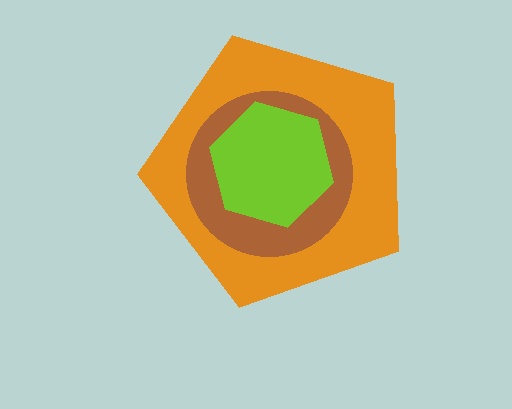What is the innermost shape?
The lime hexagon.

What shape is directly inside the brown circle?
The lime hexagon.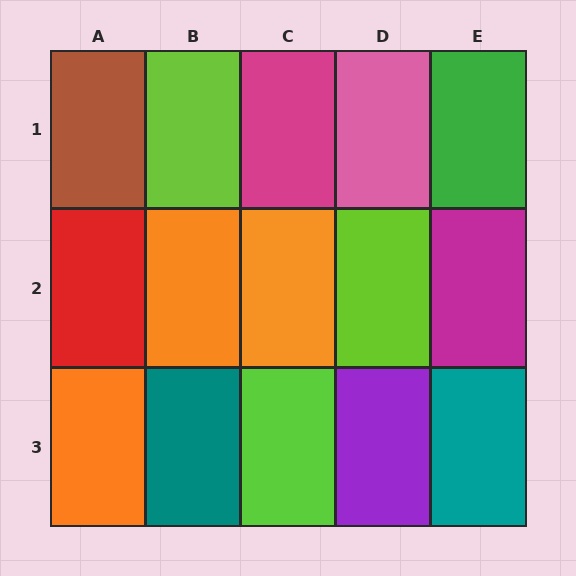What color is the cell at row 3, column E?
Teal.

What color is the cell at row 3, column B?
Teal.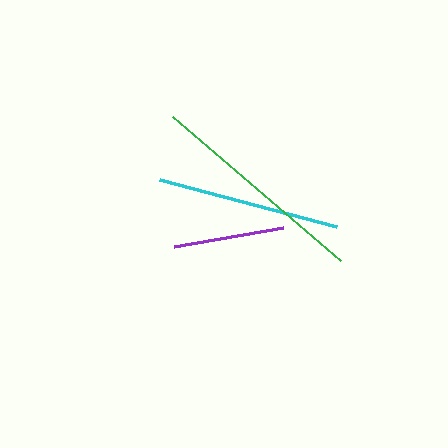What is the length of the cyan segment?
The cyan segment is approximately 183 pixels long.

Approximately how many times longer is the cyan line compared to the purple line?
The cyan line is approximately 1.6 times the length of the purple line.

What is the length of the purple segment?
The purple segment is approximately 111 pixels long.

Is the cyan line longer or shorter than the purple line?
The cyan line is longer than the purple line.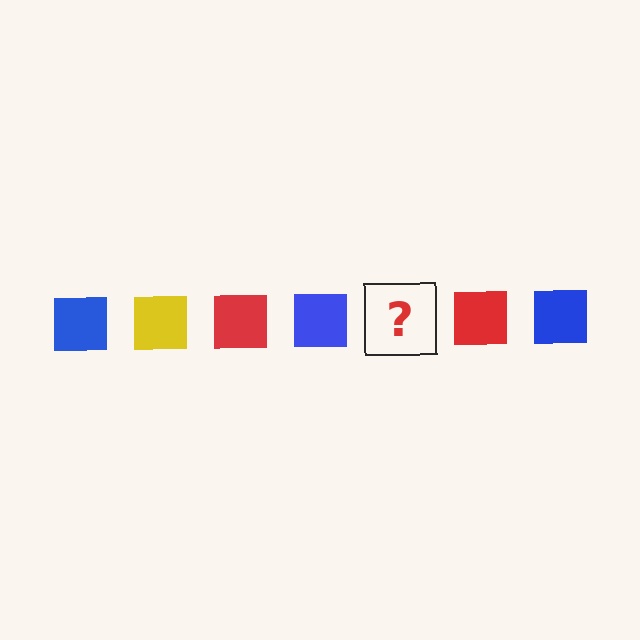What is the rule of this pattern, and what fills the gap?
The rule is that the pattern cycles through blue, yellow, red squares. The gap should be filled with a yellow square.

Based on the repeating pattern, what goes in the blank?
The blank should be a yellow square.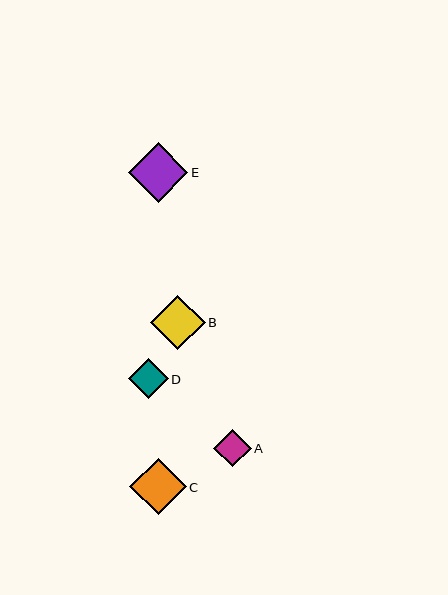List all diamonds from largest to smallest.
From largest to smallest: E, C, B, D, A.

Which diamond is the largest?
Diamond E is the largest with a size of approximately 60 pixels.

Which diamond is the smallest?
Diamond A is the smallest with a size of approximately 38 pixels.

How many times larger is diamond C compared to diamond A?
Diamond C is approximately 1.5 times the size of diamond A.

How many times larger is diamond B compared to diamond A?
Diamond B is approximately 1.4 times the size of diamond A.